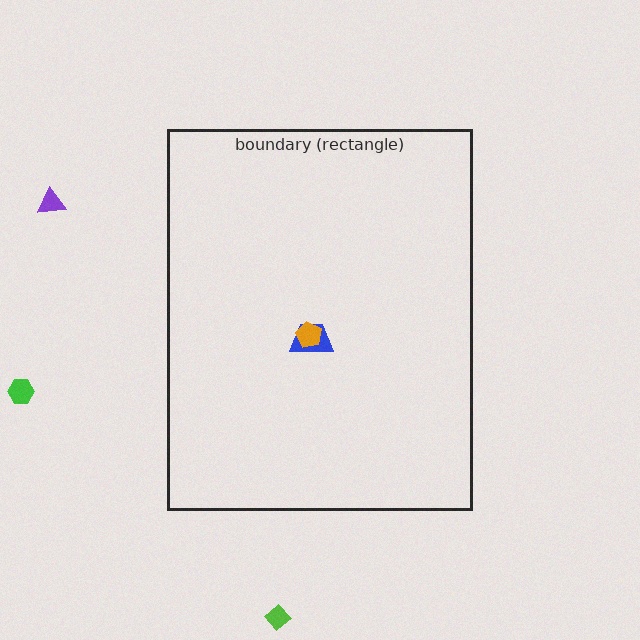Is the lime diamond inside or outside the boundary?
Outside.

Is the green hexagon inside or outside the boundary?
Outside.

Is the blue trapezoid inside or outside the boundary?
Inside.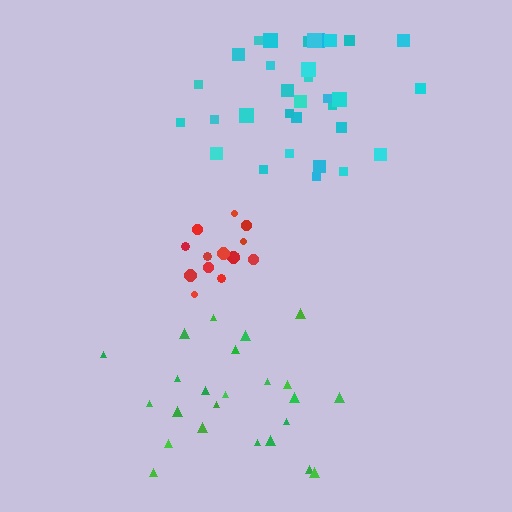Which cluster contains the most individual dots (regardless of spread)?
Cyan (33).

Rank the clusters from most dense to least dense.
red, cyan, green.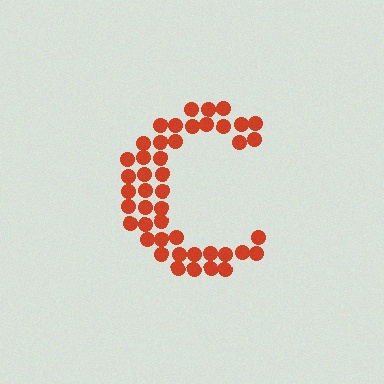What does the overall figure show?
The overall figure shows the letter C.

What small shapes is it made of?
It is made of small circles.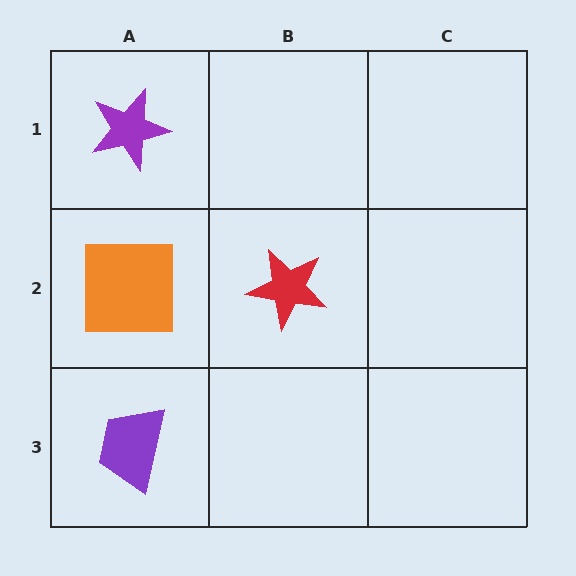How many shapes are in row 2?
2 shapes.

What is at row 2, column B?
A red star.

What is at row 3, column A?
A purple trapezoid.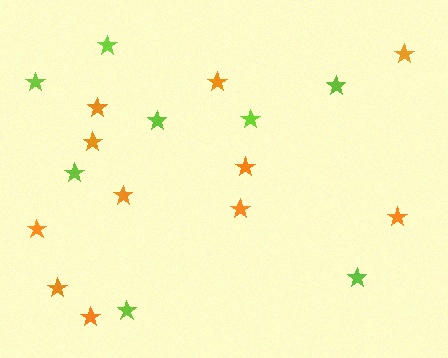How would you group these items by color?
There are 2 groups: one group of lime stars (8) and one group of orange stars (11).